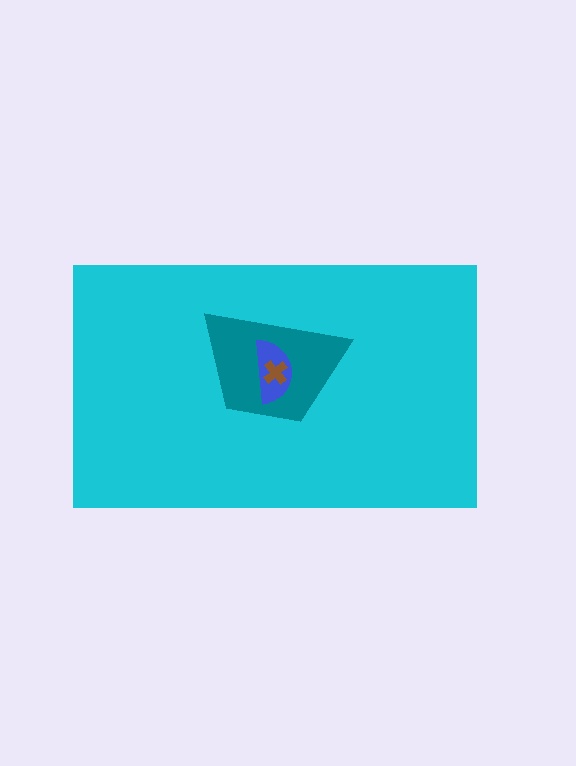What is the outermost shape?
The cyan rectangle.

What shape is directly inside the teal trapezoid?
The blue semicircle.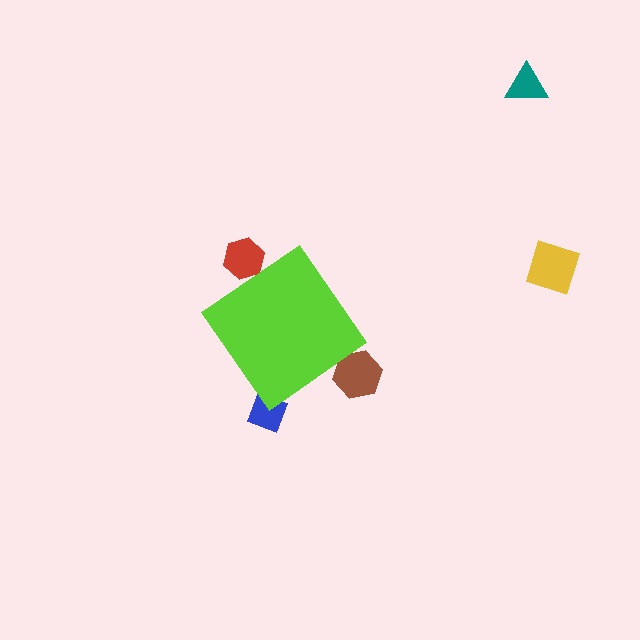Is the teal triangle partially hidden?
No, the teal triangle is fully visible.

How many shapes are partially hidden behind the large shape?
3 shapes are partially hidden.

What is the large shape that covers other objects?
A lime diamond.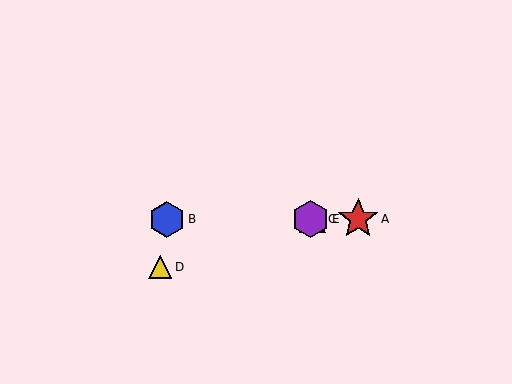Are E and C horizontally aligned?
Yes, both are at y≈219.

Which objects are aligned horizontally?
Objects A, B, C, E are aligned horizontally.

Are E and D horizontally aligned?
No, E is at y≈219 and D is at y≈267.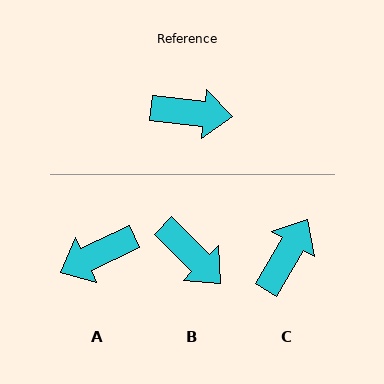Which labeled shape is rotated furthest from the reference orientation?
A, about 148 degrees away.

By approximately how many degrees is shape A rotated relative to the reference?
Approximately 148 degrees clockwise.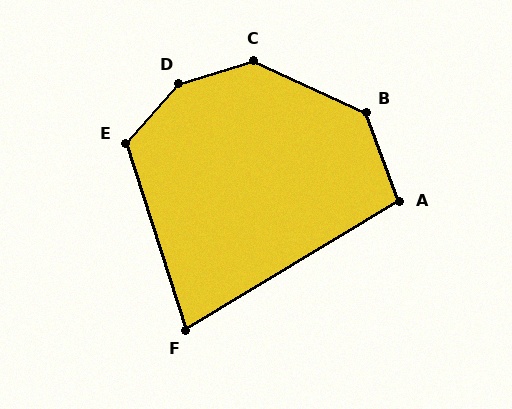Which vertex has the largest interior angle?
D, at approximately 148 degrees.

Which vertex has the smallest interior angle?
F, at approximately 77 degrees.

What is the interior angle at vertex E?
Approximately 121 degrees (obtuse).